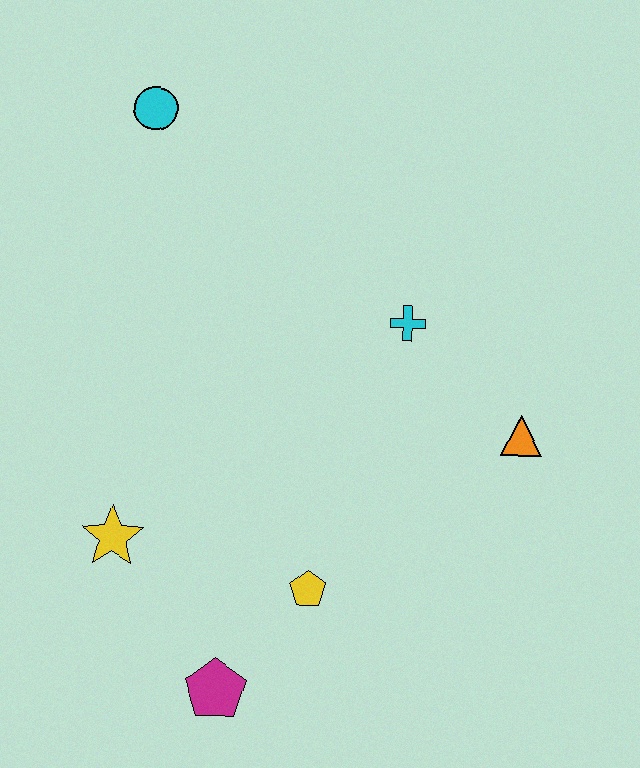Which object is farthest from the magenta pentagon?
The cyan circle is farthest from the magenta pentagon.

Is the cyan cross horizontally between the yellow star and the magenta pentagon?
No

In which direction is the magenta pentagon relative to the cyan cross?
The magenta pentagon is below the cyan cross.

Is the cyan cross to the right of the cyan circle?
Yes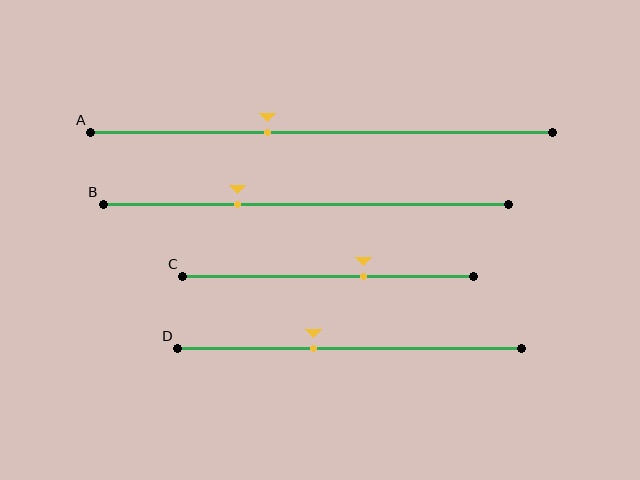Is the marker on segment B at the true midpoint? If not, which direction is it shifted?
No, the marker on segment B is shifted to the left by about 17% of the segment length.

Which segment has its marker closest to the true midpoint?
Segment D has its marker closest to the true midpoint.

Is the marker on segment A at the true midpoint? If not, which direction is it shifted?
No, the marker on segment A is shifted to the left by about 12% of the segment length.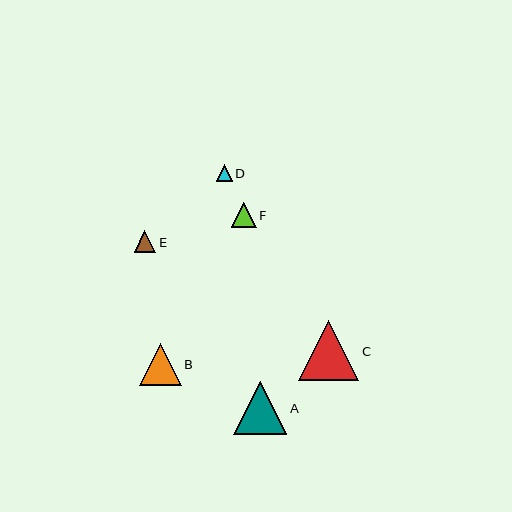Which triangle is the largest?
Triangle C is the largest with a size of approximately 60 pixels.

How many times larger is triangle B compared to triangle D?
Triangle B is approximately 2.6 times the size of triangle D.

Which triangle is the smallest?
Triangle D is the smallest with a size of approximately 16 pixels.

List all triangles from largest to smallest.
From largest to smallest: C, A, B, F, E, D.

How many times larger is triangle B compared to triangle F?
Triangle B is approximately 1.7 times the size of triangle F.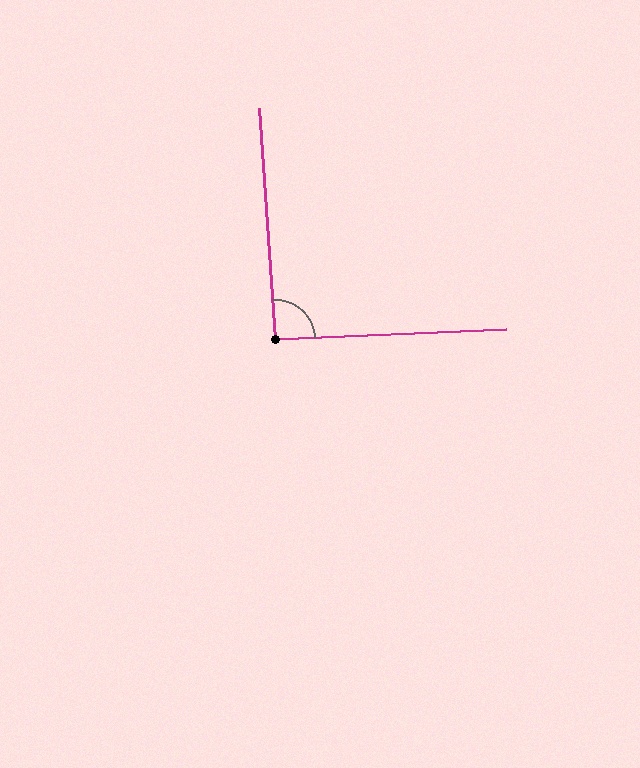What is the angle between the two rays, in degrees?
Approximately 91 degrees.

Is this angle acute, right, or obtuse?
It is approximately a right angle.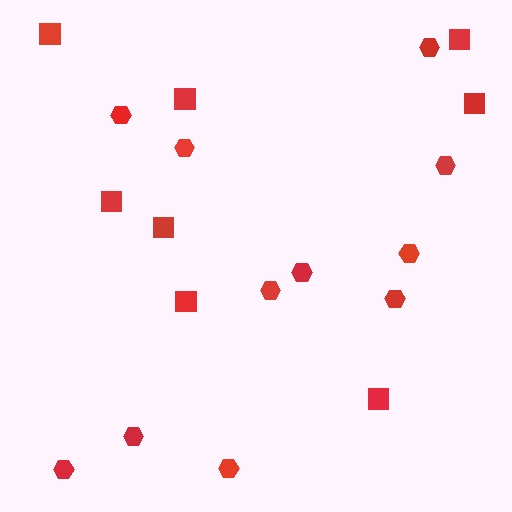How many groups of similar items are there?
There are 2 groups: one group of squares (8) and one group of hexagons (11).